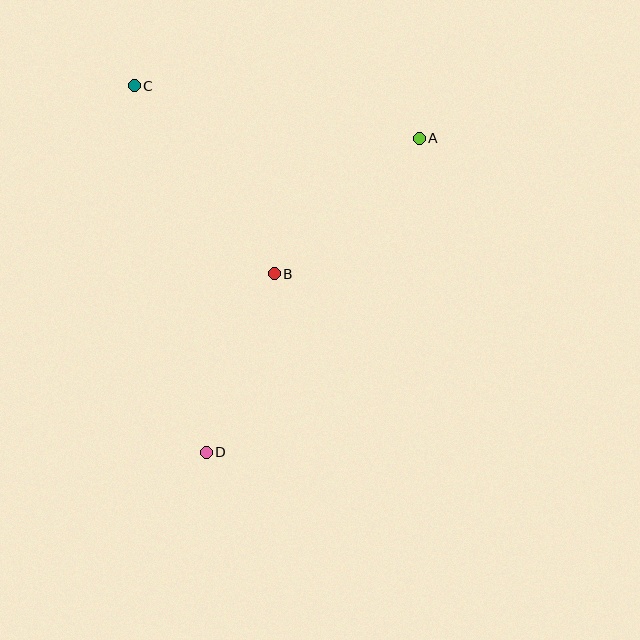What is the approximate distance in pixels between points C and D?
The distance between C and D is approximately 373 pixels.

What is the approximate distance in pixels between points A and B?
The distance between A and B is approximately 198 pixels.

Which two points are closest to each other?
Points B and D are closest to each other.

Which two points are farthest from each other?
Points A and D are farthest from each other.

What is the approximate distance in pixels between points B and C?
The distance between B and C is approximately 234 pixels.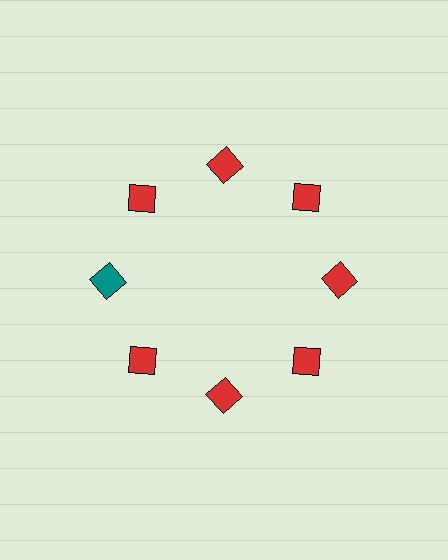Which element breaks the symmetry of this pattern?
The teal diamond at roughly the 9 o'clock position breaks the symmetry. All other shapes are red diamonds.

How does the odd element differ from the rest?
It has a different color: teal instead of red.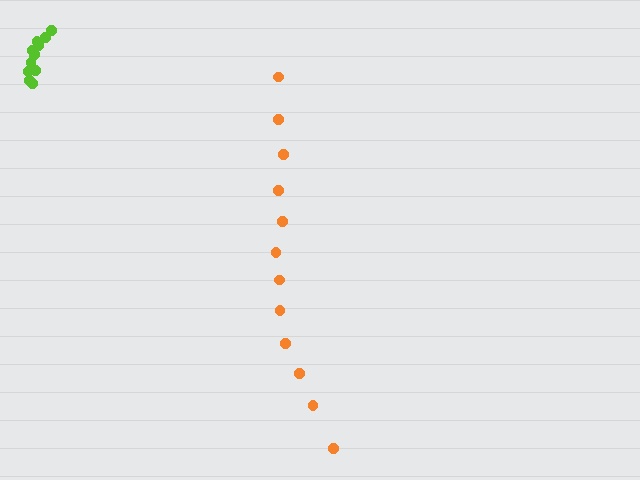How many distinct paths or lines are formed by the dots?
There are 2 distinct paths.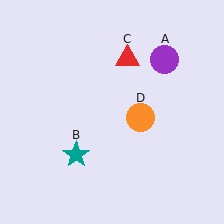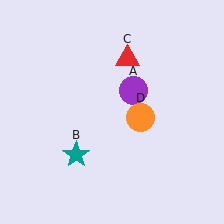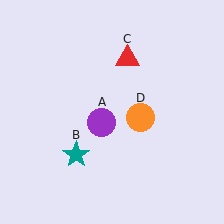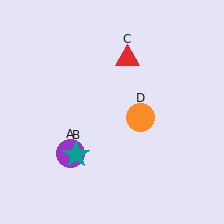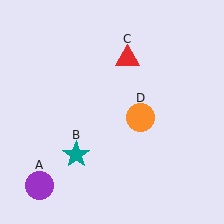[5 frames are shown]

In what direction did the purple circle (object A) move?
The purple circle (object A) moved down and to the left.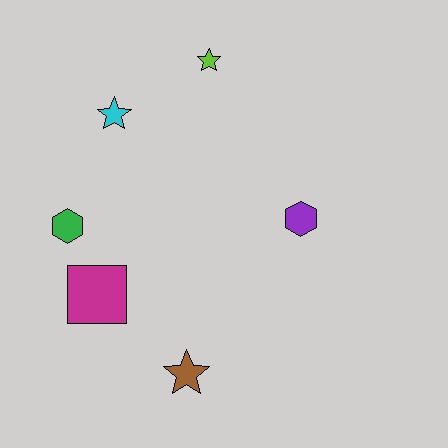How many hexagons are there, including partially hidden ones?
There are 2 hexagons.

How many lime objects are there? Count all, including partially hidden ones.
There is 1 lime object.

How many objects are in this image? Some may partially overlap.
There are 6 objects.